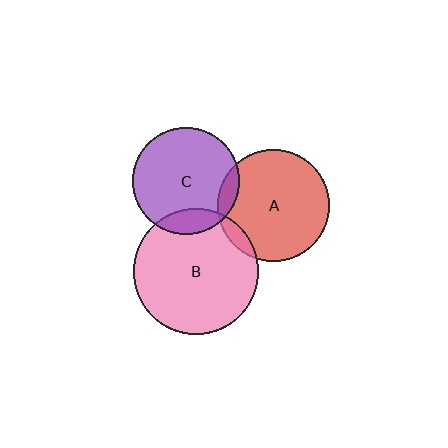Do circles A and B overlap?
Yes.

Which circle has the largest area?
Circle B (pink).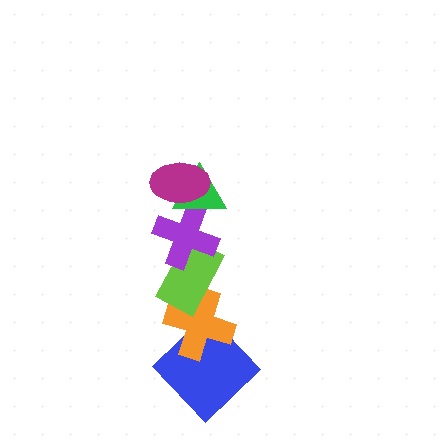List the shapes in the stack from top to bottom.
From top to bottom: the magenta ellipse, the green triangle, the purple cross, the lime rectangle, the orange cross, the blue diamond.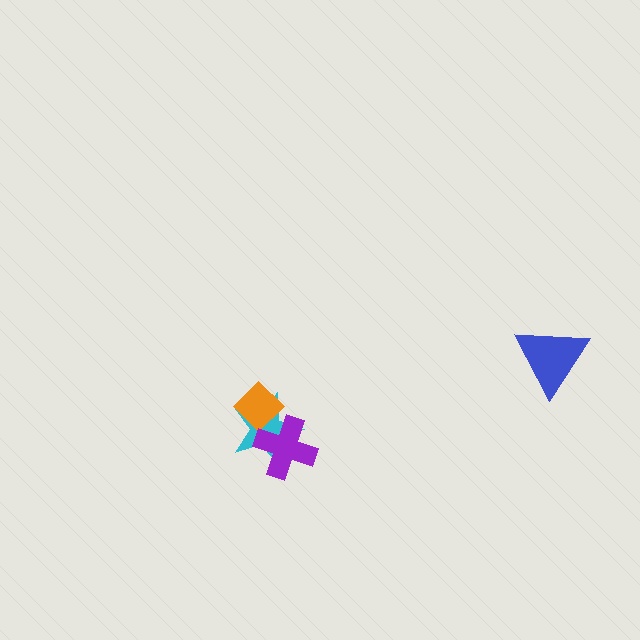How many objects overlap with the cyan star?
2 objects overlap with the cyan star.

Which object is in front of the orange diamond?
The purple cross is in front of the orange diamond.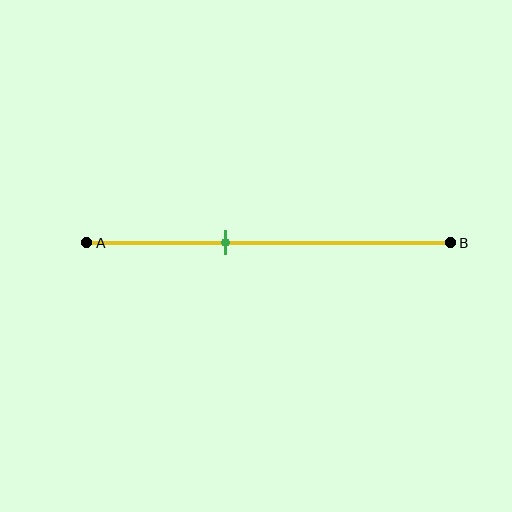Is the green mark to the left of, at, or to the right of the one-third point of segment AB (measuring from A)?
The green mark is to the right of the one-third point of segment AB.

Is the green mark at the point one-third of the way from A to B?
No, the mark is at about 40% from A, not at the 33% one-third point.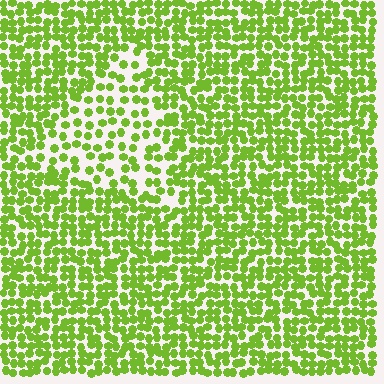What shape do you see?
I see a triangle.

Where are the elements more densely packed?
The elements are more densely packed outside the triangle boundary.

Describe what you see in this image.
The image contains small lime elements arranged at two different densities. A triangle-shaped region is visible where the elements are less densely packed than the surrounding area.